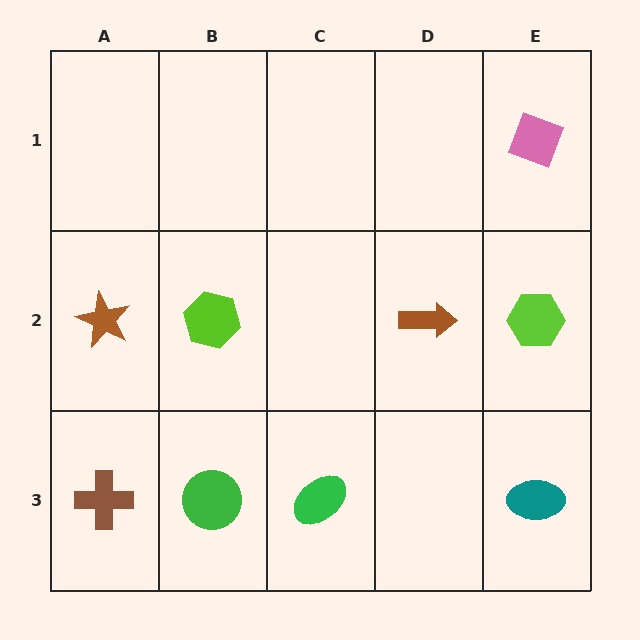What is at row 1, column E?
A pink diamond.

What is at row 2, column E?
A lime hexagon.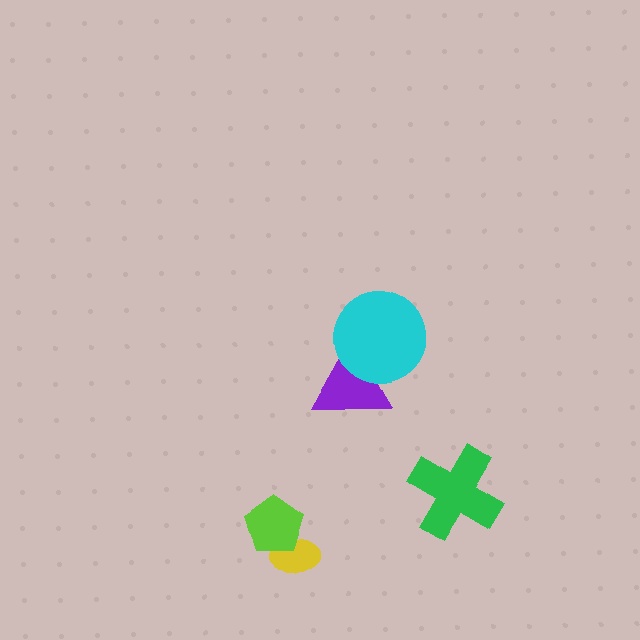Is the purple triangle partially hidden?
Yes, it is partially covered by another shape.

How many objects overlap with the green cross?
0 objects overlap with the green cross.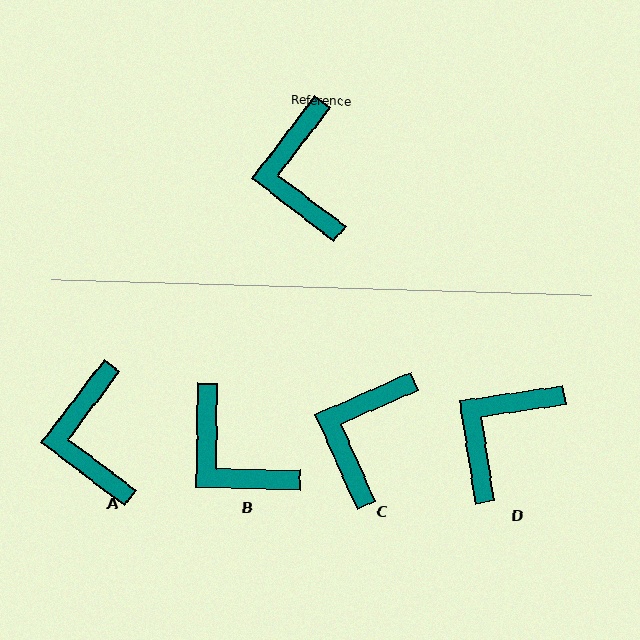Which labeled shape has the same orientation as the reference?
A.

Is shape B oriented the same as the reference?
No, it is off by about 36 degrees.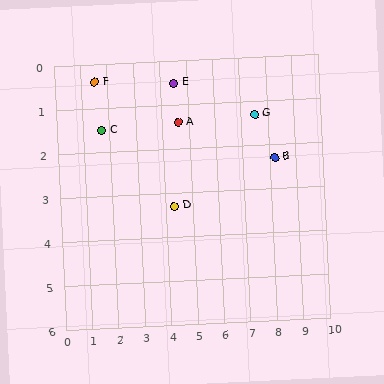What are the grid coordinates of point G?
Point G is at approximately (7.5, 1.3).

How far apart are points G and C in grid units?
Points G and C are about 5.8 grid units apart.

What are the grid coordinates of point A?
Point A is at approximately (4.6, 1.4).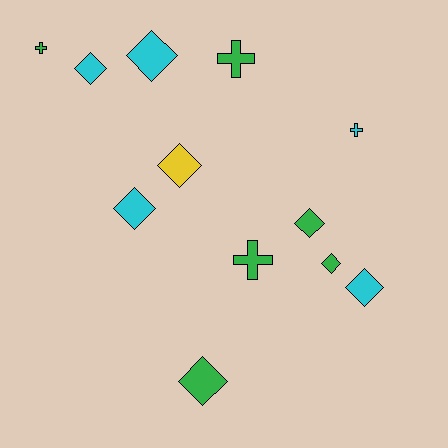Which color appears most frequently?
Green, with 6 objects.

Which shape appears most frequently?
Diamond, with 8 objects.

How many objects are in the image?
There are 12 objects.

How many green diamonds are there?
There are 3 green diamonds.